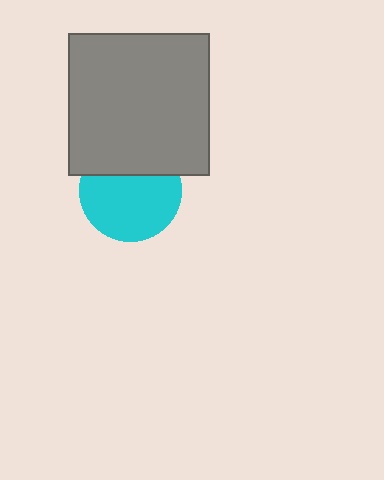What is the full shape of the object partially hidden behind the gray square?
The partially hidden object is a cyan circle.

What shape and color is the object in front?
The object in front is a gray square.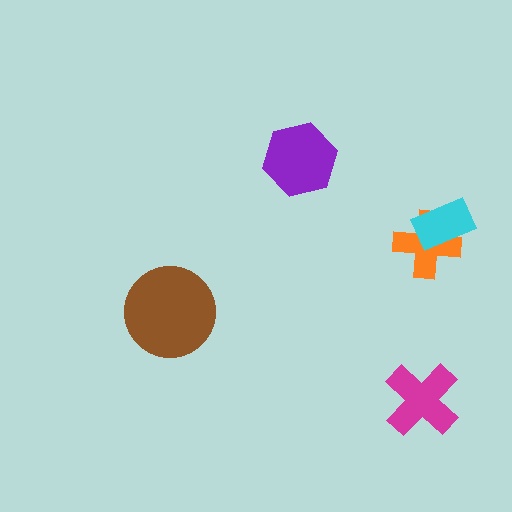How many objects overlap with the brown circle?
0 objects overlap with the brown circle.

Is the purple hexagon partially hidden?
No, no other shape covers it.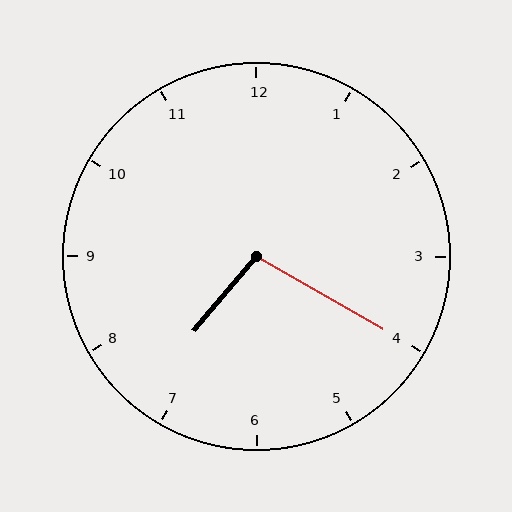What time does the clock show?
7:20.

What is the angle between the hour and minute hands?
Approximately 100 degrees.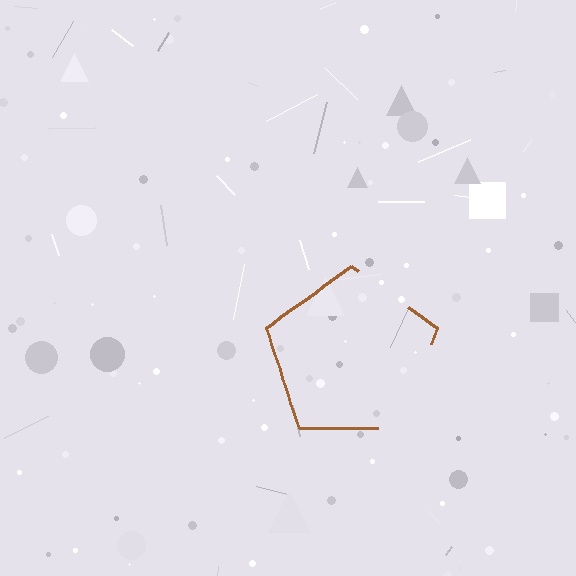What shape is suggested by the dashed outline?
The dashed outline suggests a pentagon.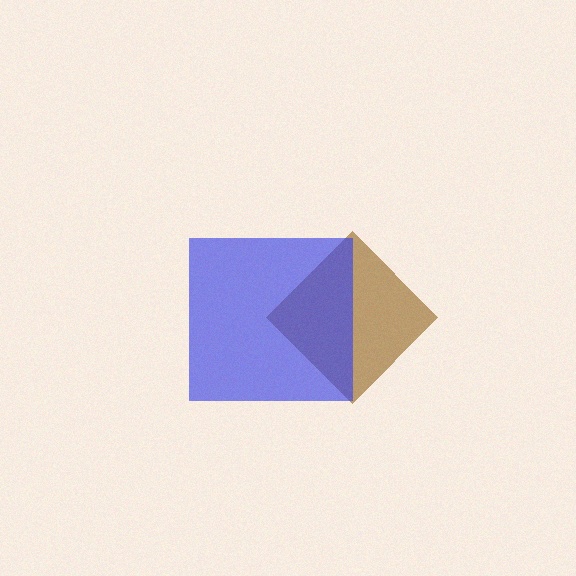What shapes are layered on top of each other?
The layered shapes are: a brown diamond, a blue square.